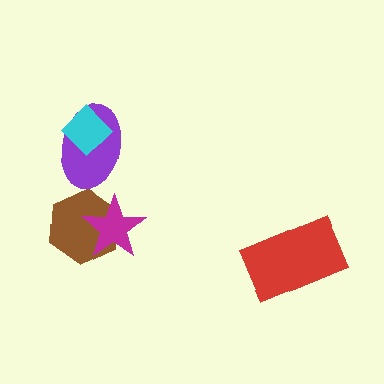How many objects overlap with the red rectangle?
0 objects overlap with the red rectangle.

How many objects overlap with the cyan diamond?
1 object overlaps with the cyan diamond.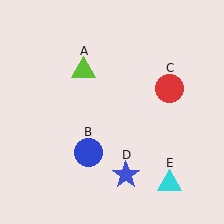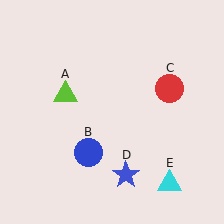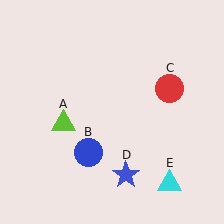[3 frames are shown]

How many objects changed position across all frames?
1 object changed position: lime triangle (object A).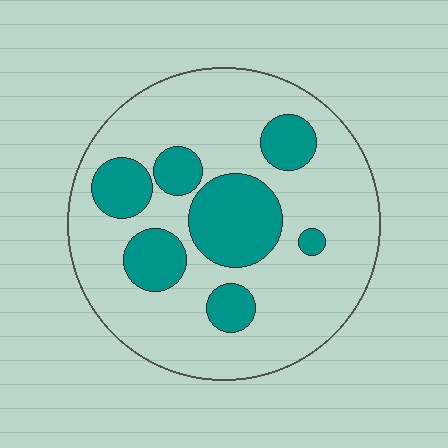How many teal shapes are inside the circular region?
7.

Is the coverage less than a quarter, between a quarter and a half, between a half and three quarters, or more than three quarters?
Between a quarter and a half.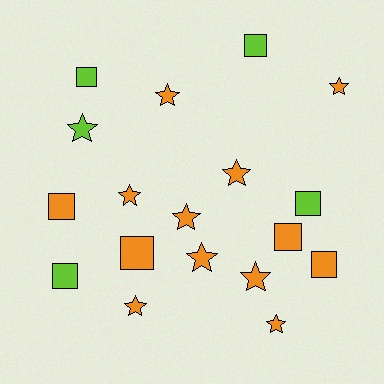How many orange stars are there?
There are 9 orange stars.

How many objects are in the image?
There are 18 objects.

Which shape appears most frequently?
Star, with 10 objects.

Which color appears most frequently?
Orange, with 13 objects.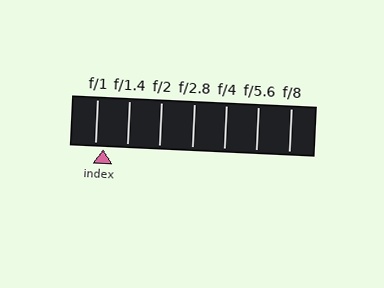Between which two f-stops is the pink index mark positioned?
The index mark is between f/1 and f/1.4.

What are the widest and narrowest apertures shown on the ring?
The widest aperture shown is f/1 and the narrowest is f/8.